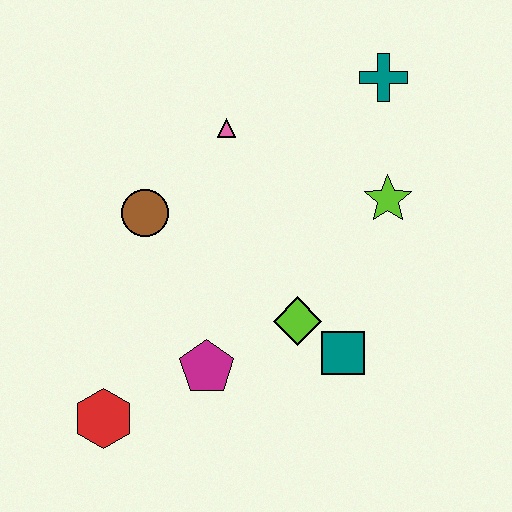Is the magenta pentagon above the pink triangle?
No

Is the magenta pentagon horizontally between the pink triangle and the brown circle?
Yes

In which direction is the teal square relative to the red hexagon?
The teal square is to the right of the red hexagon.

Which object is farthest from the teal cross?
The red hexagon is farthest from the teal cross.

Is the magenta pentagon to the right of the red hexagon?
Yes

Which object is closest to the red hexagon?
The magenta pentagon is closest to the red hexagon.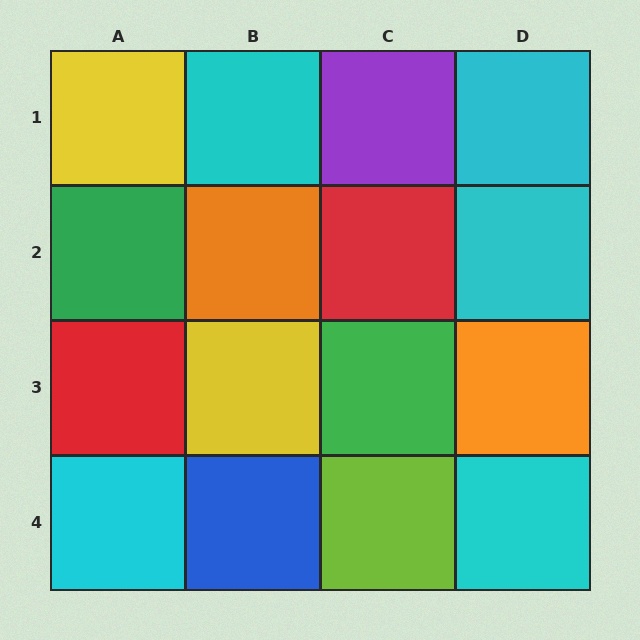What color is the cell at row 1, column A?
Yellow.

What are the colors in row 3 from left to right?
Red, yellow, green, orange.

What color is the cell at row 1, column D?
Cyan.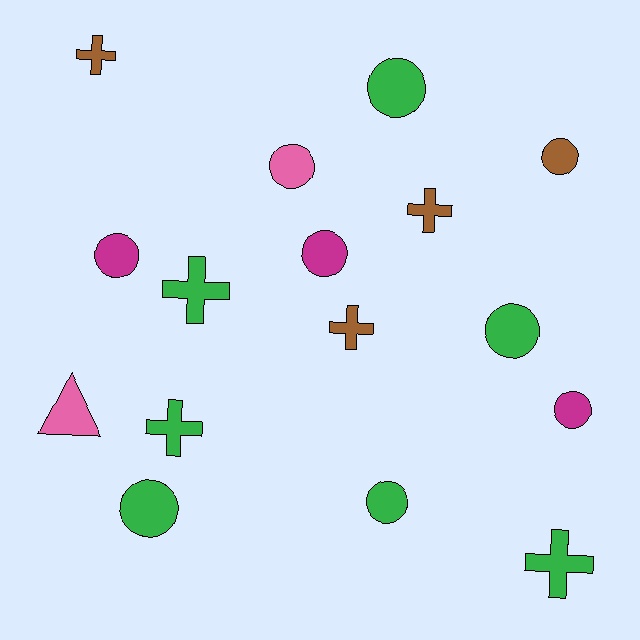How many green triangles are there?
There are no green triangles.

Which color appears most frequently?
Green, with 7 objects.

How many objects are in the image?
There are 16 objects.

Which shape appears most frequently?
Circle, with 9 objects.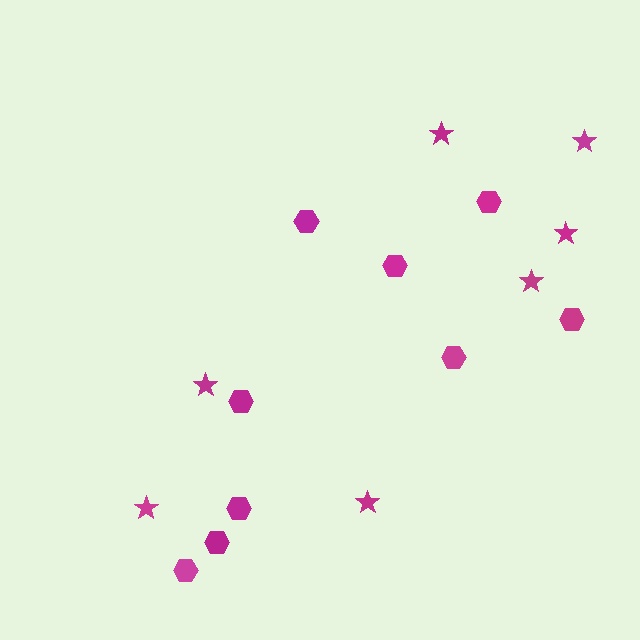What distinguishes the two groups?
There are 2 groups: one group of hexagons (9) and one group of stars (7).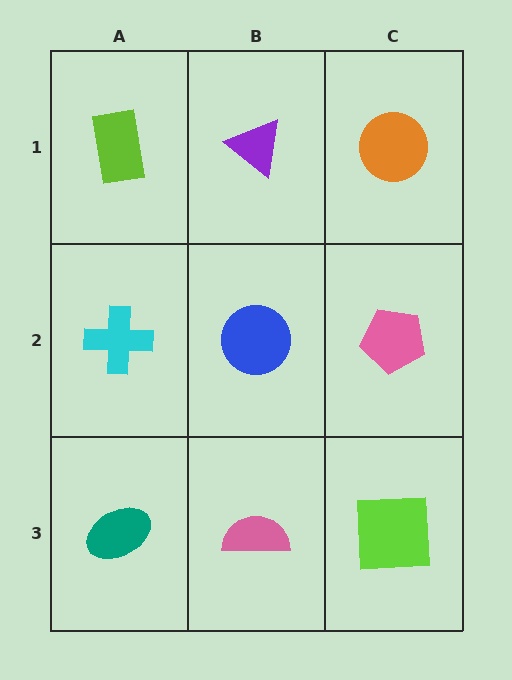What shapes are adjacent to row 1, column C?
A pink pentagon (row 2, column C), a purple triangle (row 1, column B).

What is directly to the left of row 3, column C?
A pink semicircle.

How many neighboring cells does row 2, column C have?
3.